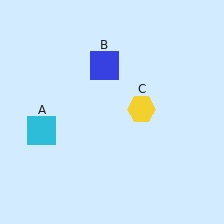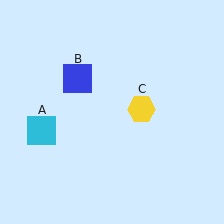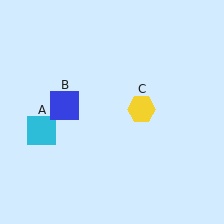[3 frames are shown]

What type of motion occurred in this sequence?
The blue square (object B) rotated counterclockwise around the center of the scene.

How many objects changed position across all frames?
1 object changed position: blue square (object B).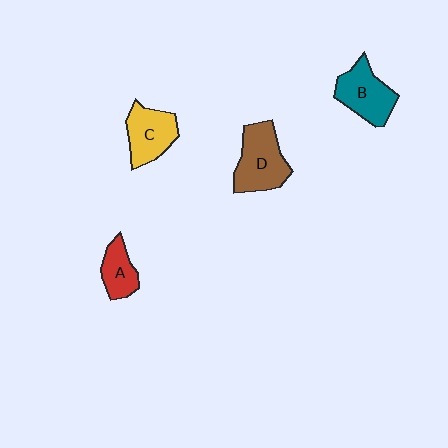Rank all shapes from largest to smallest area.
From largest to smallest: D (brown), B (teal), C (yellow), A (red).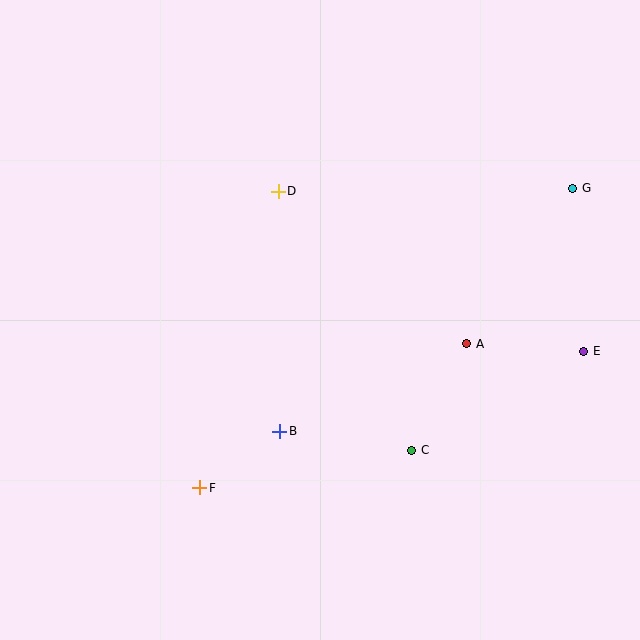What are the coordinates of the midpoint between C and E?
The midpoint between C and E is at (498, 401).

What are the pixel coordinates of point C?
Point C is at (412, 450).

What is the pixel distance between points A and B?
The distance between A and B is 207 pixels.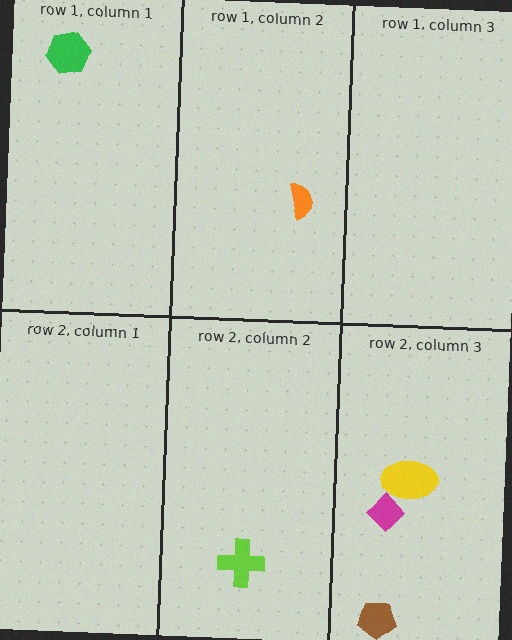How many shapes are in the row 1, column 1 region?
1.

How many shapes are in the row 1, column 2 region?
1.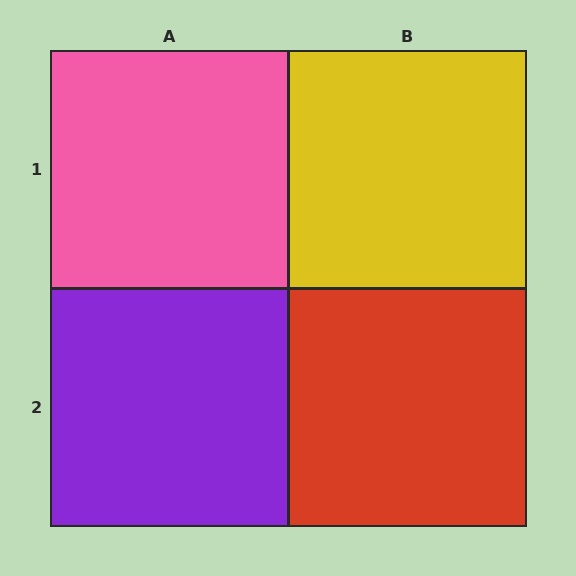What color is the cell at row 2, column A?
Purple.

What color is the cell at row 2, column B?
Red.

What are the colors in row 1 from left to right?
Pink, yellow.